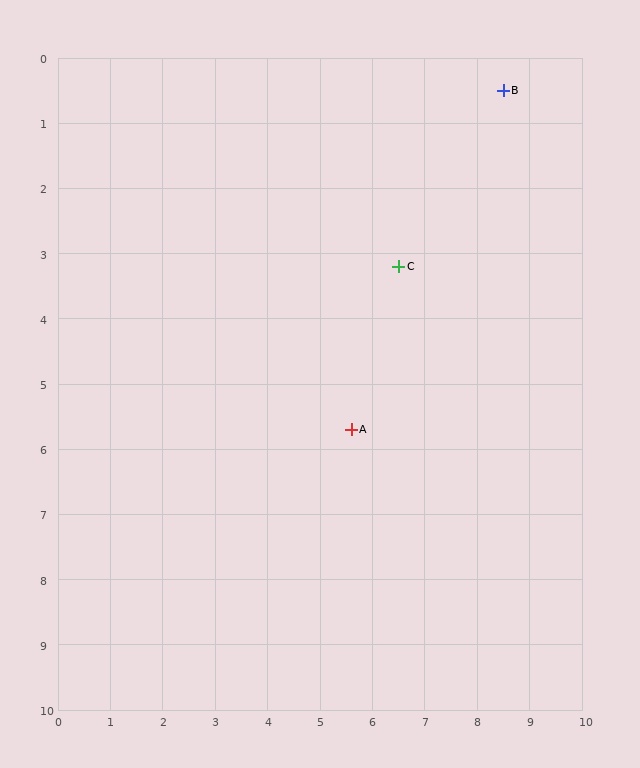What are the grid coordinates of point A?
Point A is at approximately (5.6, 5.7).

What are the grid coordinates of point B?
Point B is at approximately (8.5, 0.5).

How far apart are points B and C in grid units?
Points B and C are about 3.4 grid units apart.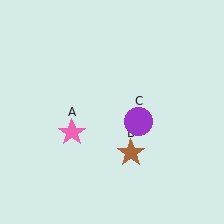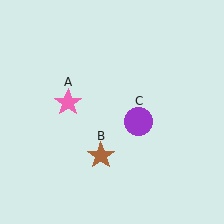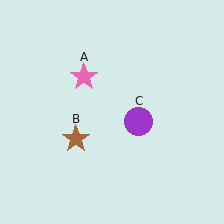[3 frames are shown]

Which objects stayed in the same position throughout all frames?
Purple circle (object C) remained stationary.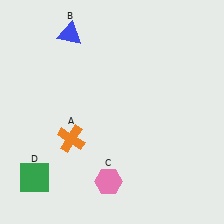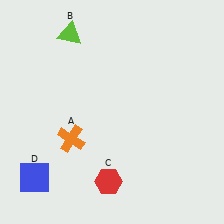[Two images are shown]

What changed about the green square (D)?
In Image 1, D is green. In Image 2, it changed to blue.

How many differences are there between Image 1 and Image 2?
There are 3 differences between the two images.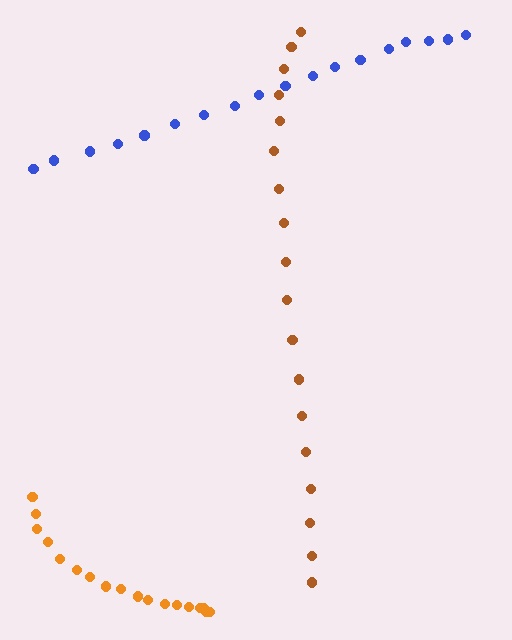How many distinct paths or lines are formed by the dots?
There are 3 distinct paths.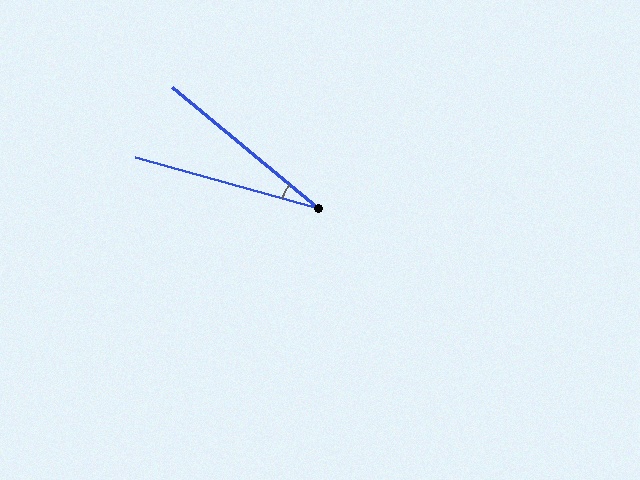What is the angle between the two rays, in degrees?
Approximately 24 degrees.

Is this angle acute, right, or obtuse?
It is acute.